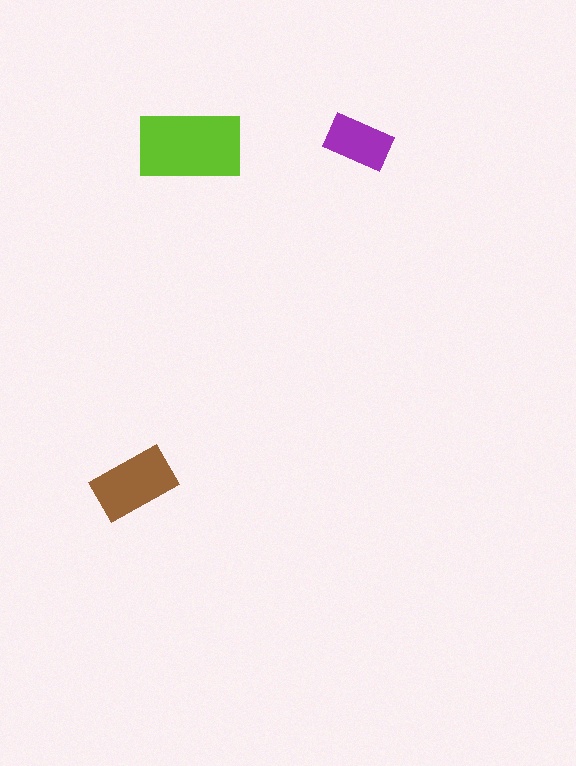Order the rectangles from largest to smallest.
the lime one, the brown one, the purple one.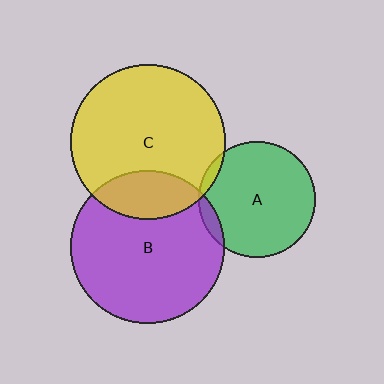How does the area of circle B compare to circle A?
Approximately 1.7 times.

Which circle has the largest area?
Circle C (yellow).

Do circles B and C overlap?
Yes.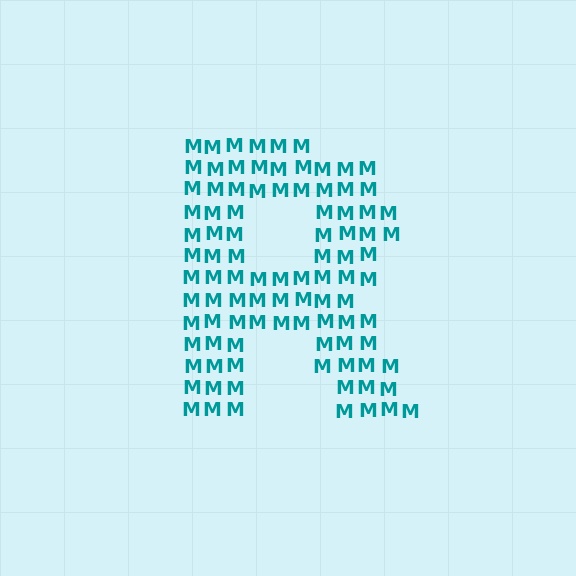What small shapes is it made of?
It is made of small letter M's.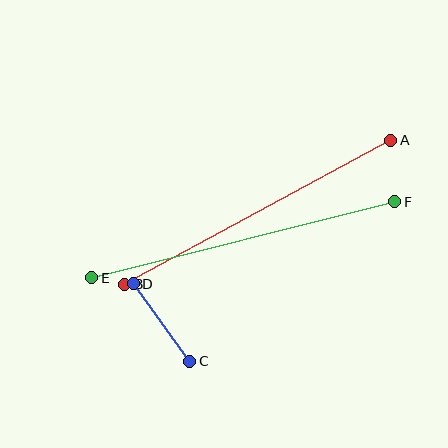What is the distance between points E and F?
The distance is approximately 312 pixels.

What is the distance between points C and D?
The distance is approximately 96 pixels.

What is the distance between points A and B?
The distance is approximately 302 pixels.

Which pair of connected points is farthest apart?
Points E and F are farthest apart.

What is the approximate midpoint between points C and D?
The midpoint is at approximately (161, 322) pixels.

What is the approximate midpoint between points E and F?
The midpoint is at approximately (243, 240) pixels.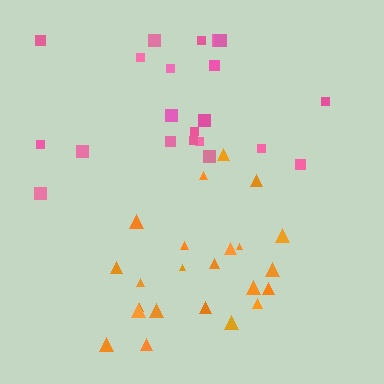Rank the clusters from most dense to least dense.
orange, pink.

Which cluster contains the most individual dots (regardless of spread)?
Orange (23).